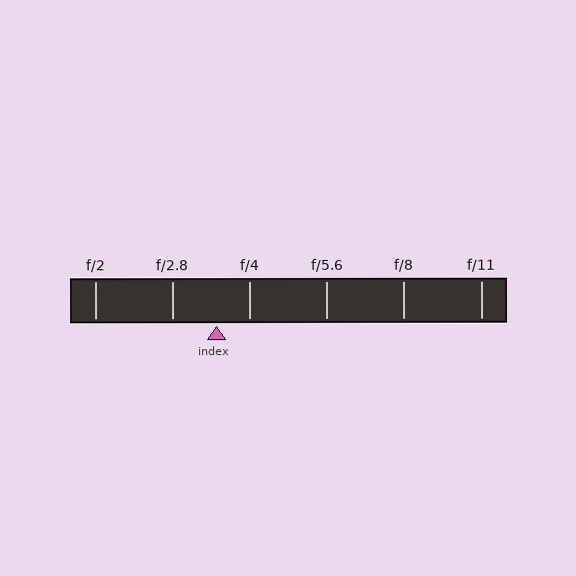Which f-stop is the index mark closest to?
The index mark is closest to f/4.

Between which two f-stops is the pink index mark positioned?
The index mark is between f/2.8 and f/4.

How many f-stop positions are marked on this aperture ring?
There are 6 f-stop positions marked.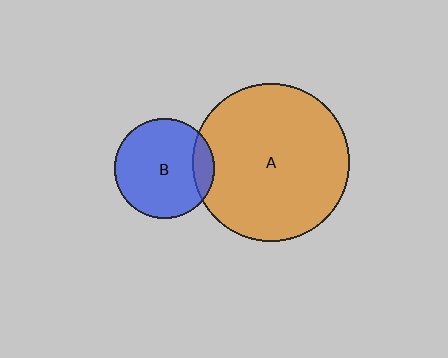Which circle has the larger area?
Circle A (orange).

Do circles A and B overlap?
Yes.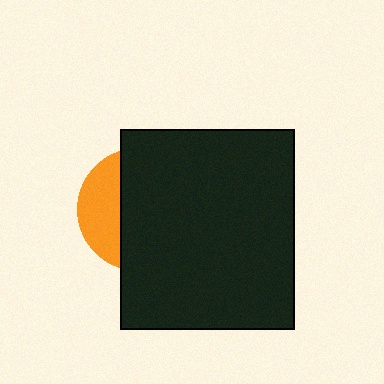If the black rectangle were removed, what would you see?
You would see the complete orange circle.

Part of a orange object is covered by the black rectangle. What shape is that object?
It is a circle.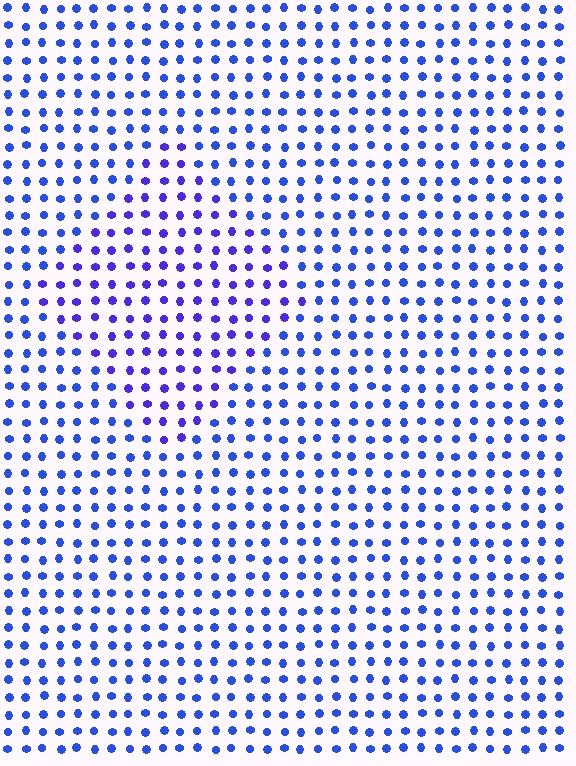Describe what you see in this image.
The image is filled with small blue elements in a uniform arrangement. A diamond-shaped region is visible where the elements are tinted to a slightly different hue, forming a subtle color boundary.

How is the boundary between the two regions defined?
The boundary is defined purely by a slight shift in hue (about 24 degrees). Spacing, size, and orientation are identical on both sides.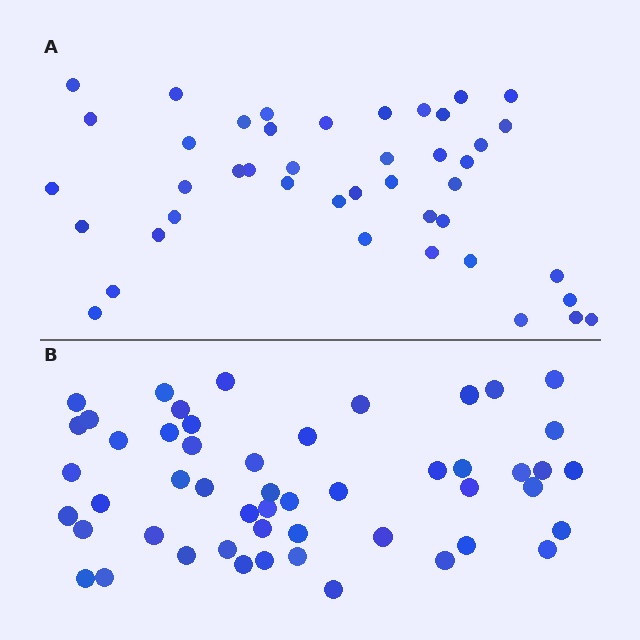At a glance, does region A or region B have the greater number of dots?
Region B (the bottom region) has more dots.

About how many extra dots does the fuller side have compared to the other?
Region B has roughly 8 or so more dots than region A.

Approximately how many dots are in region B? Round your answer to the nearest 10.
About 50 dots. (The exact count is 51, which rounds to 50.)